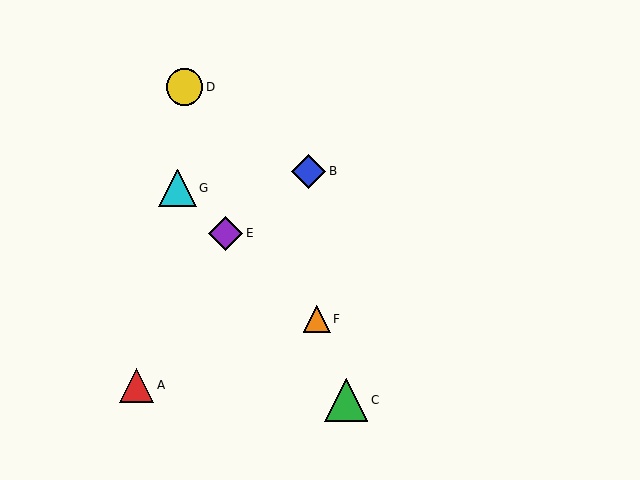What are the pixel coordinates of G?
Object G is at (177, 188).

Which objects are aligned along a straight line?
Objects E, F, G are aligned along a straight line.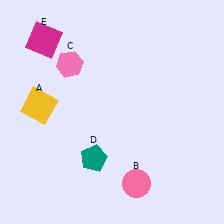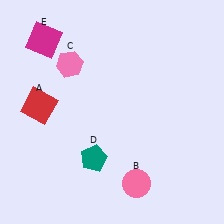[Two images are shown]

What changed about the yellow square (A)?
In Image 1, A is yellow. In Image 2, it changed to red.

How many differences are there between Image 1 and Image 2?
There is 1 difference between the two images.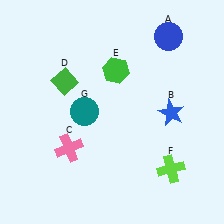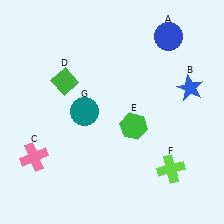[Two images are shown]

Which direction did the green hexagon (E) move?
The green hexagon (E) moved down.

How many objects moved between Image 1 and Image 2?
3 objects moved between the two images.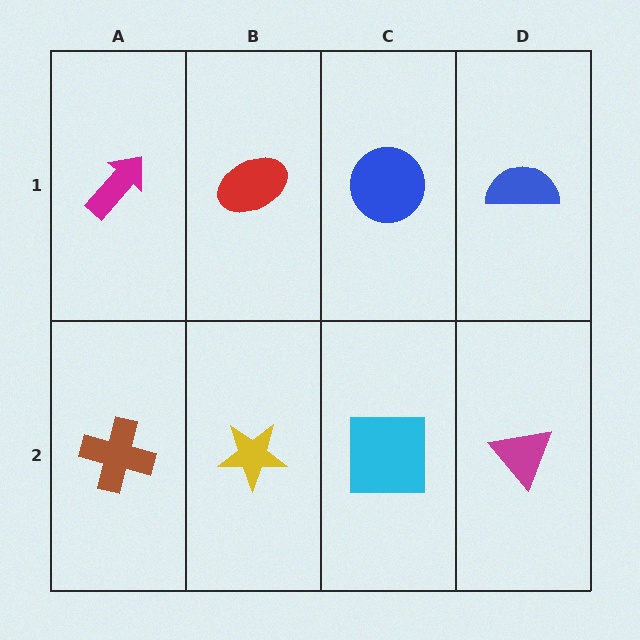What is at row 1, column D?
A blue semicircle.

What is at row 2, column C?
A cyan square.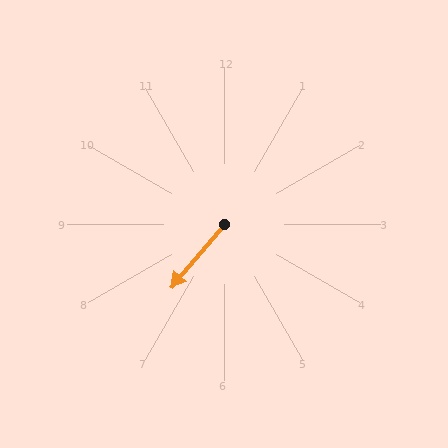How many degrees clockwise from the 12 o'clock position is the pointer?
Approximately 220 degrees.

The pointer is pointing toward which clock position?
Roughly 7 o'clock.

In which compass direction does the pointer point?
Southwest.